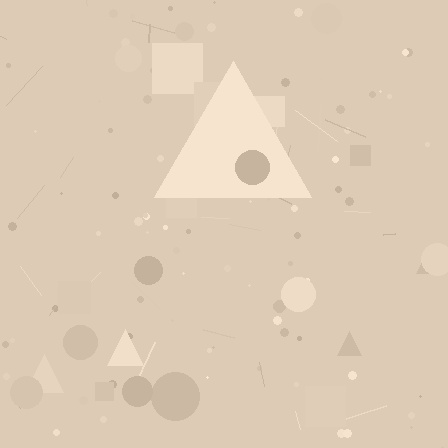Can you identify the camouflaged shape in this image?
The camouflaged shape is a triangle.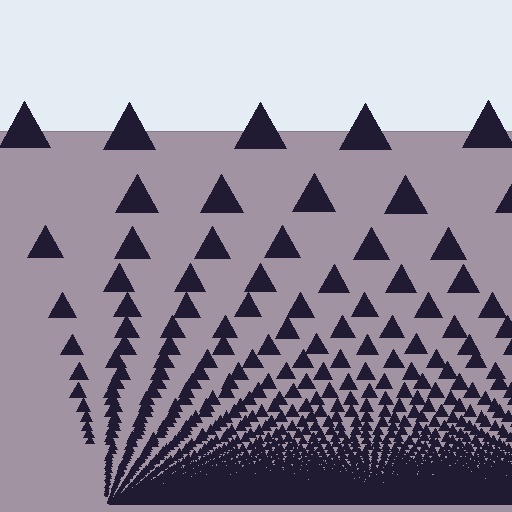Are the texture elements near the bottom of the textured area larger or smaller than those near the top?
Smaller. The gradient is inverted — elements near the bottom are smaller and denser.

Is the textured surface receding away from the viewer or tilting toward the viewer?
The surface appears to tilt toward the viewer. Texture elements get larger and sparser toward the top.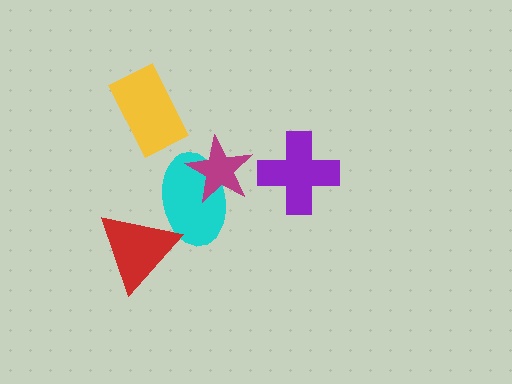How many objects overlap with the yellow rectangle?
0 objects overlap with the yellow rectangle.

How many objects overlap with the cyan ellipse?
2 objects overlap with the cyan ellipse.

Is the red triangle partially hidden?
No, no other shape covers it.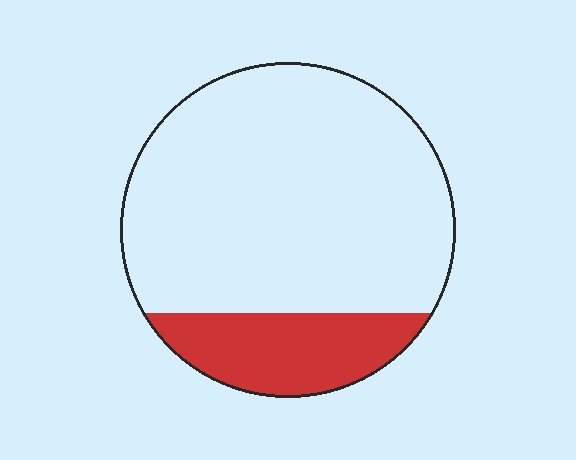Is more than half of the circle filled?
No.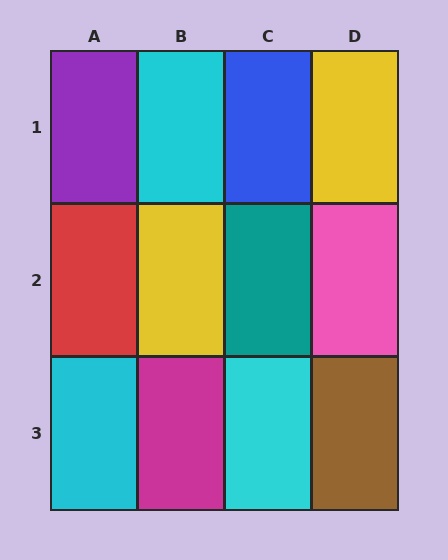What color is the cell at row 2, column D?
Pink.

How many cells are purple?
1 cell is purple.